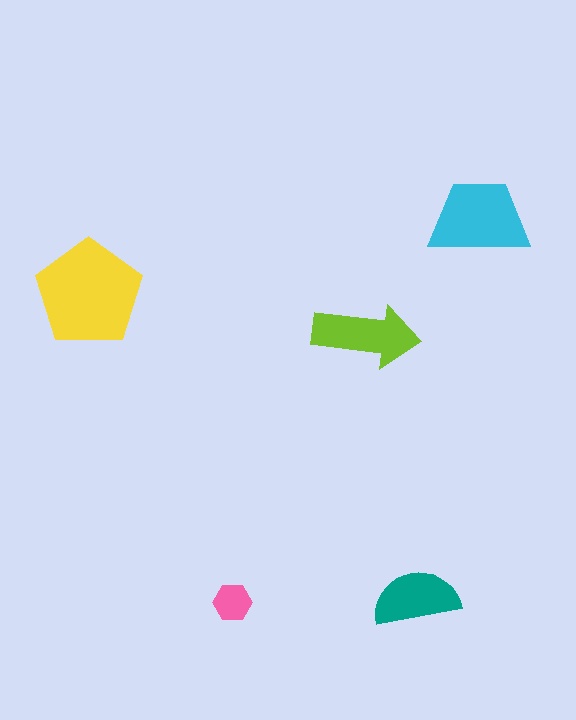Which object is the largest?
The yellow pentagon.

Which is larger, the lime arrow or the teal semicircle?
The lime arrow.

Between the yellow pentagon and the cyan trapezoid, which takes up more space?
The yellow pentagon.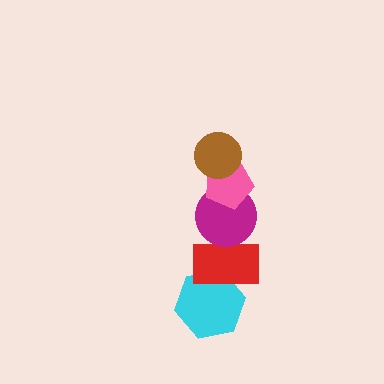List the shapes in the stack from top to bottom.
From top to bottom: the brown circle, the pink pentagon, the magenta circle, the red rectangle, the cyan hexagon.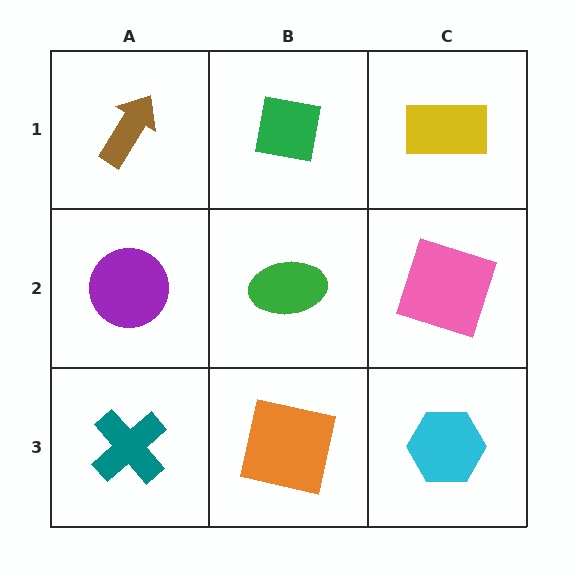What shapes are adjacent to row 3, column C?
A pink square (row 2, column C), an orange square (row 3, column B).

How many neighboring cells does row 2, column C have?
3.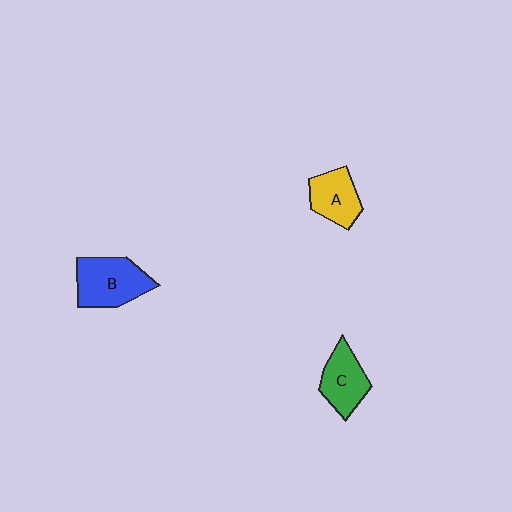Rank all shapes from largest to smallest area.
From largest to smallest: B (blue), C (green), A (yellow).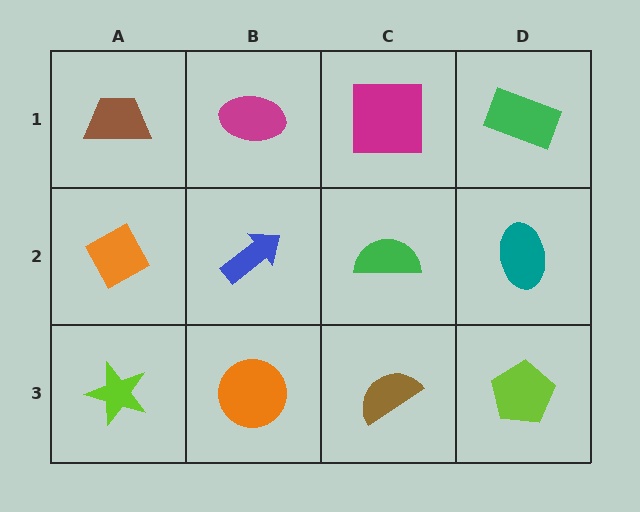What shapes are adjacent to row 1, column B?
A blue arrow (row 2, column B), a brown trapezoid (row 1, column A), a magenta square (row 1, column C).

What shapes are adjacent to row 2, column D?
A green rectangle (row 1, column D), a lime pentagon (row 3, column D), a green semicircle (row 2, column C).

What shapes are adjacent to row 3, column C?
A green semicircle (row 2, column C), an orange circle (row 3, column B), a lime pentagon (row 3, column D).